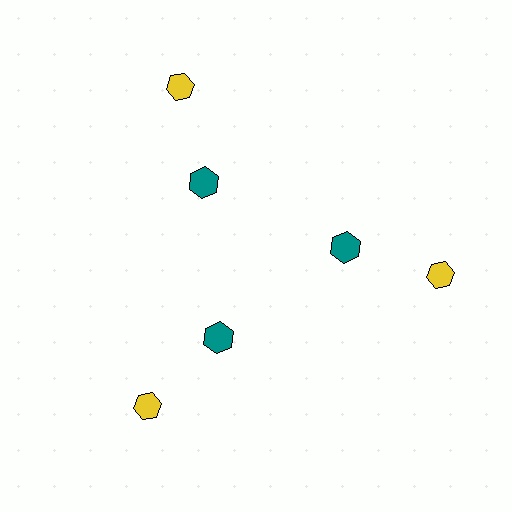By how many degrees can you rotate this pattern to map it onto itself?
The pattern maps onto itself every 120 degrees of rotation.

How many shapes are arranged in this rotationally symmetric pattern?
There are 6 shapes, arranged in 3 groups of 2.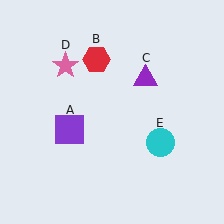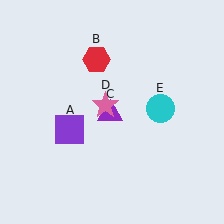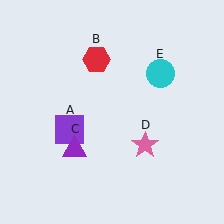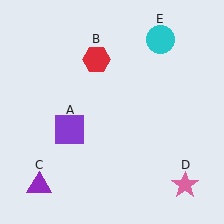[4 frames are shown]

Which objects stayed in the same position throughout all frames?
Purple square (object A) and red hexagon (object B) remained stationary.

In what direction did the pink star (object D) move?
The pink star (object D) moved down and to the right.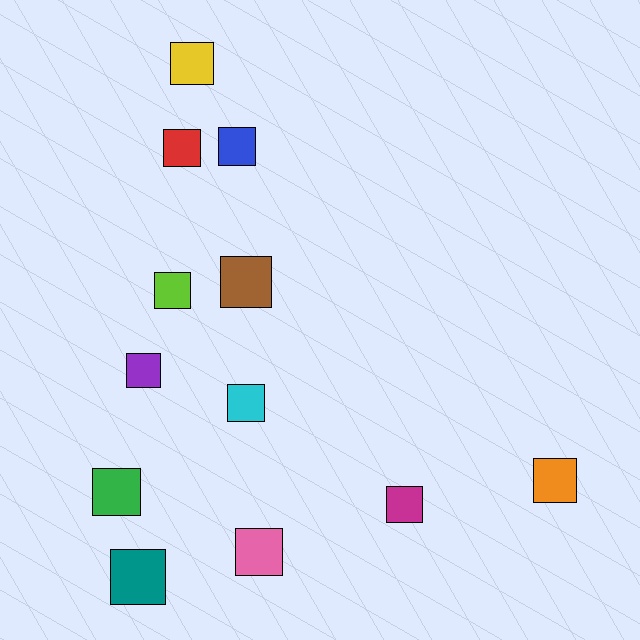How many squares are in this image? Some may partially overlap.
There are 12 squares.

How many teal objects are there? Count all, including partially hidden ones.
There is 1 teal object.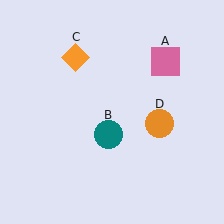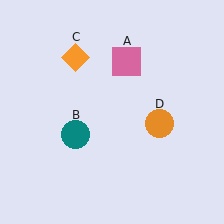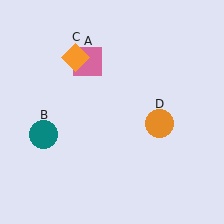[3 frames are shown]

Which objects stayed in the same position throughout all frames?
Orange diamond (object C) and orange circle (object D) remained stationary.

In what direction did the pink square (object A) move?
The pink square (object A) moved left.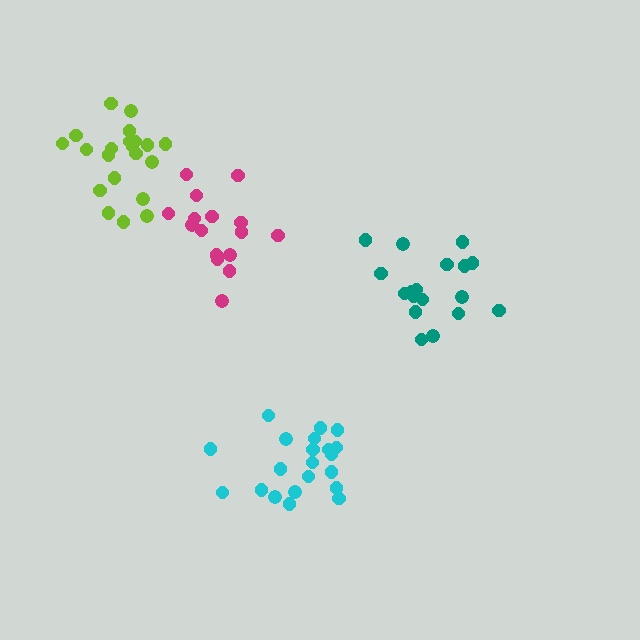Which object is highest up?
The lime cluster is topmost.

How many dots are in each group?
Group 1: 18 dots, Group 2: 16 dots, Group 3: 21 dots, Group 4: 21 dots (76 total).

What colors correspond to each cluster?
The clusters are colored: teal, magenta, cyan, lime.